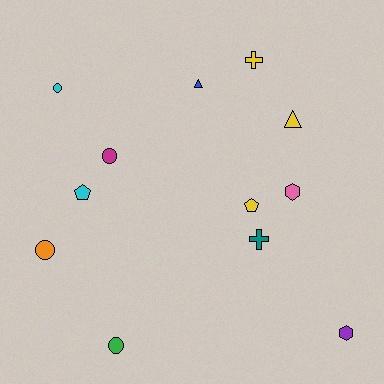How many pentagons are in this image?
There are 2 pentagons.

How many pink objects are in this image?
There is 1 pink object.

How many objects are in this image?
There are 12 objects.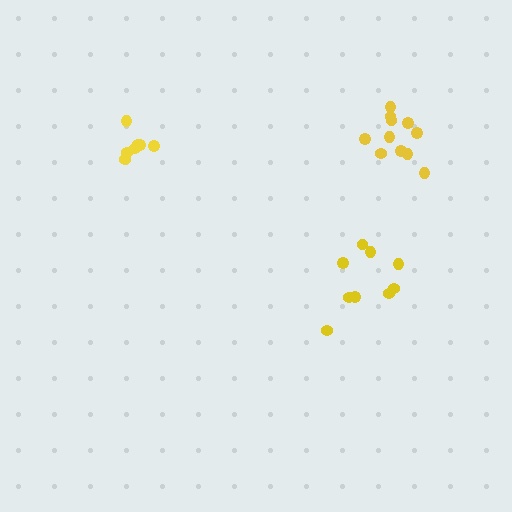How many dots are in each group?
Group 1: 7 dots, Group 2: 9 dots, Group 3: 11 dots (27 total).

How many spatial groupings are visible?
There are 3 spatial groupings.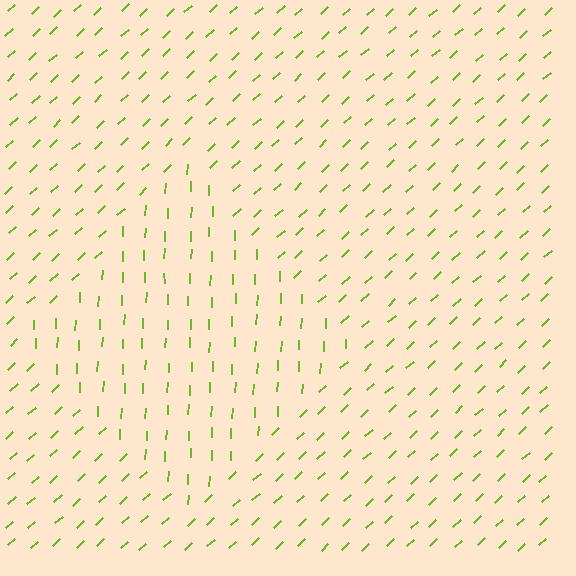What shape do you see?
I see a diamond.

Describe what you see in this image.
The image is filled with small lime line segments. A diamond region in the image has lines oriented differently from the surrounding lines, creating a visible texture boundary.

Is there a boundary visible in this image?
Yes, there is a texture boundary formed by a change in line orientation.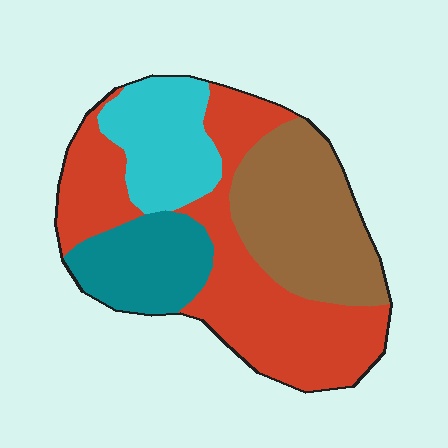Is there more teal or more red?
Red.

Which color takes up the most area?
Red, at roughly 40%.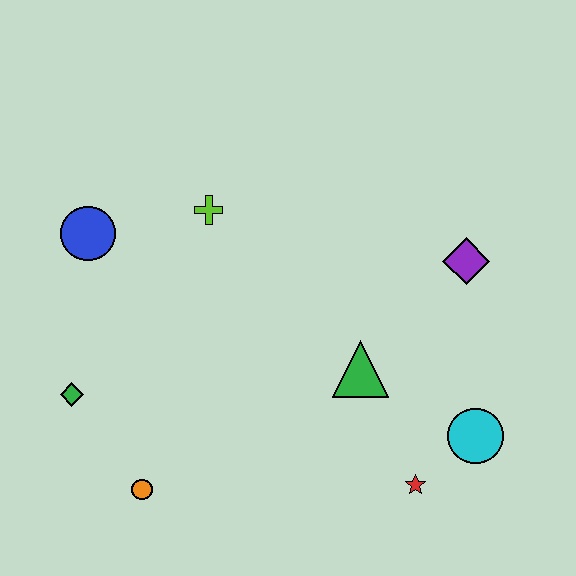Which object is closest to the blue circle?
The lime cross is closest to the blue circle.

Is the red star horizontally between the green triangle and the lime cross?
No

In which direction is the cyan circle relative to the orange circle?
The cyan circle is to the right of the orange circle.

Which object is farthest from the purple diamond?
The green diamond is farthest from the purple diamond.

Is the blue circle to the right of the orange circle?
No